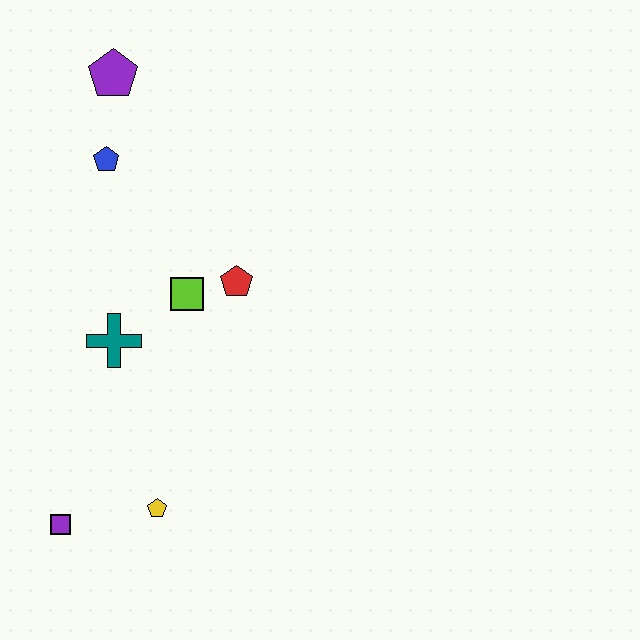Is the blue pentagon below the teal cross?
No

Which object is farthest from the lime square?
The purple square is farthest from the lime square.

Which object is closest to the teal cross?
The lime square is closest to the teal cross.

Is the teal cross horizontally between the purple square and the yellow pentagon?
Yes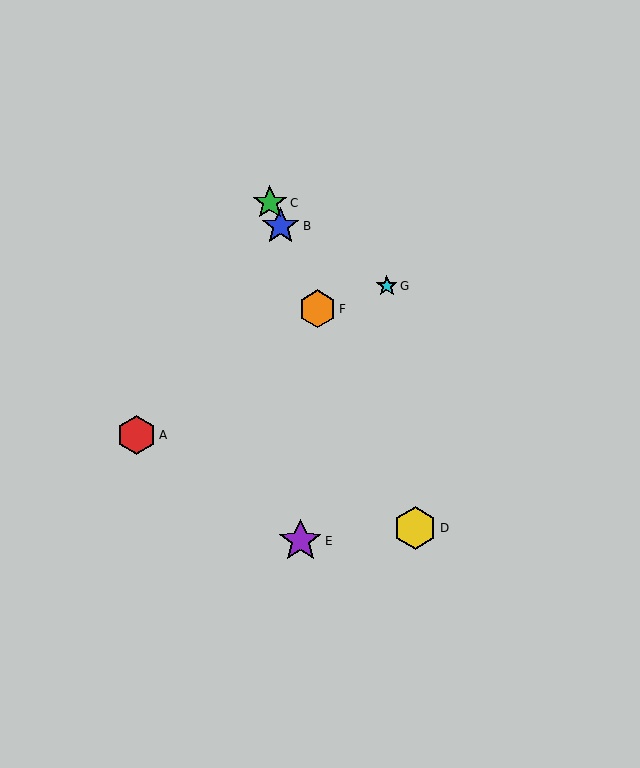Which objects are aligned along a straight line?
Objects B, C, D, F are aligned along a straight line.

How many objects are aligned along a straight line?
4 objects (B, C, D, F) are aligned along a straight line.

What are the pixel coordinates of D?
Object D is at (415, 528).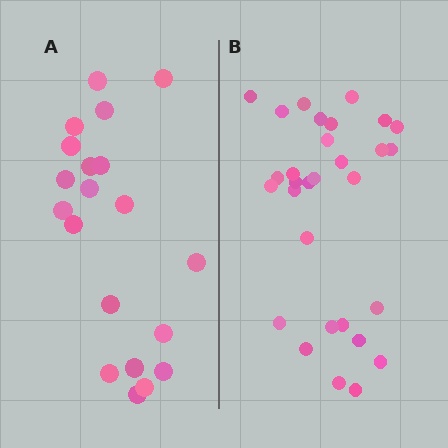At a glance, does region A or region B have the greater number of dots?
Region B (the right region) has more dots.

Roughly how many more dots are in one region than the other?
Region B has roughly 10 or so more dots than region A.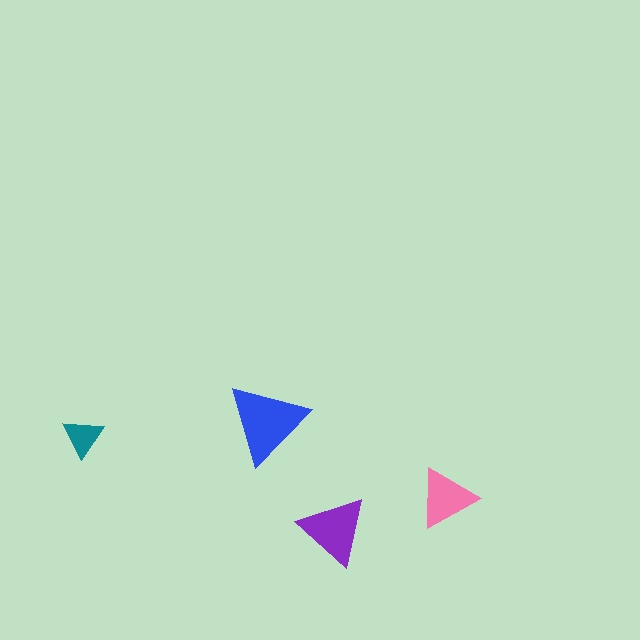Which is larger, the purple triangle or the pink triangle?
The purple one.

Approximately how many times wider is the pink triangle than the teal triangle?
About 1.5 times wider.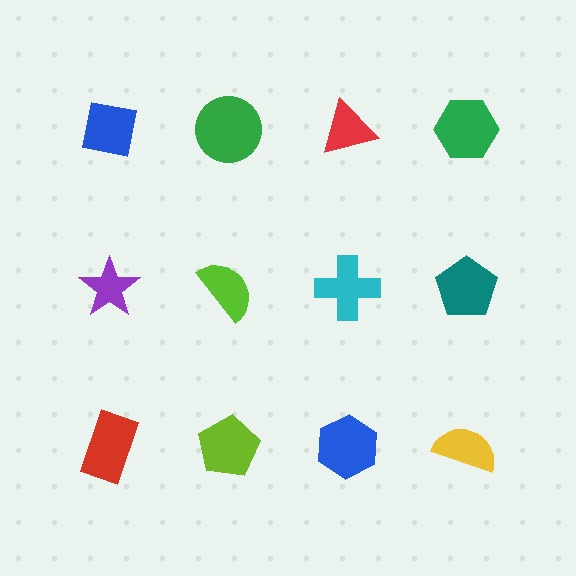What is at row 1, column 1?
A blue square.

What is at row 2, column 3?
A cyan cross.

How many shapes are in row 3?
4 shapes.